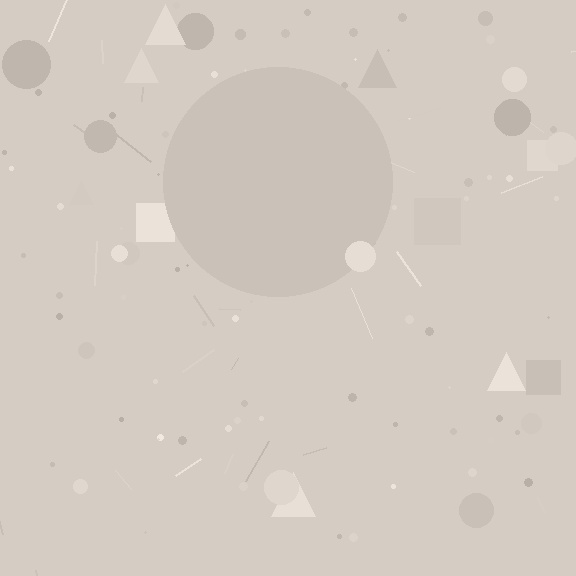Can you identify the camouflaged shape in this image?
The camouflaged shape is a circle.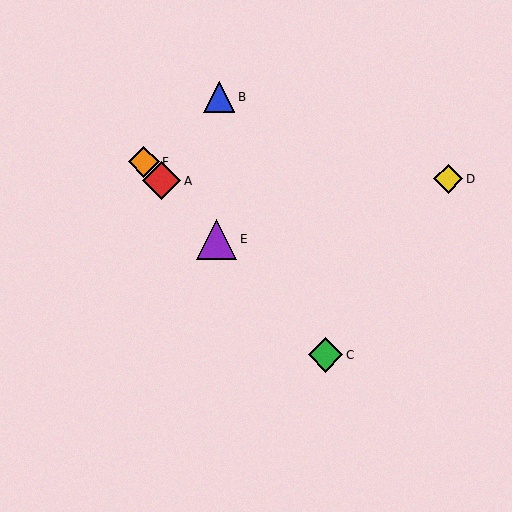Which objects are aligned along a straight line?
Objects A, C, E, F are aligned along a straight line.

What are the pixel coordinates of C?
Object C is at (326, 355).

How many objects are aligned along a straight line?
4 objects (A, C, E, F) are aligned along a straight line.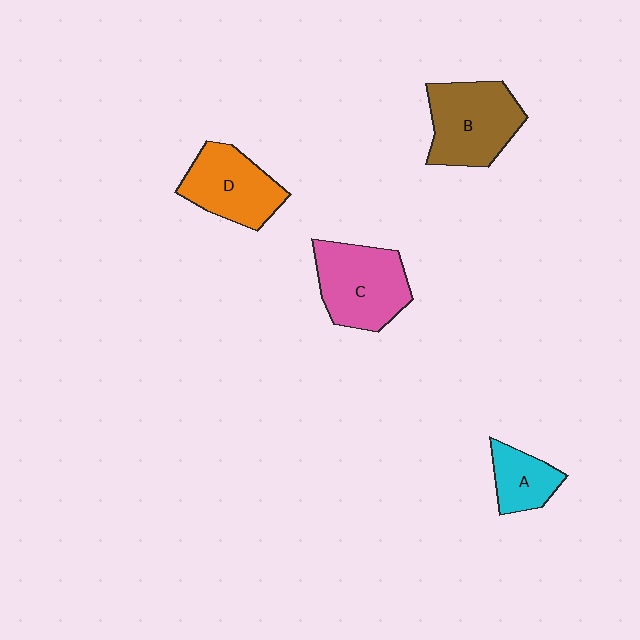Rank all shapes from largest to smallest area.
From largest to smallest: B (brown), C (pink), D (orange), A (cyan).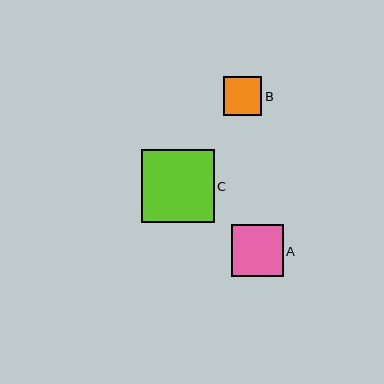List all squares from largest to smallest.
From largest to smallest: C, A, B.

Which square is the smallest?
Square B is the smallest with a size of approximately 39 pixels.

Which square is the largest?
Square C is the largest with a size of approximately 73 pixels.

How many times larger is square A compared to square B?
Square A is approximately 1.4 times the size of square B.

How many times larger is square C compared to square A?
Square C is approximately 1.4 times the size of square A.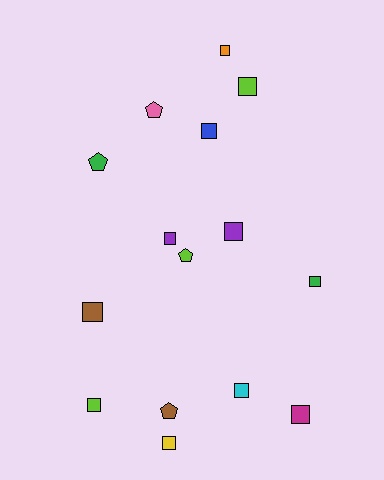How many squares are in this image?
There are 11 squares.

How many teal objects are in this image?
There are no teal objects.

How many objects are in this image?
There are 15 objects.